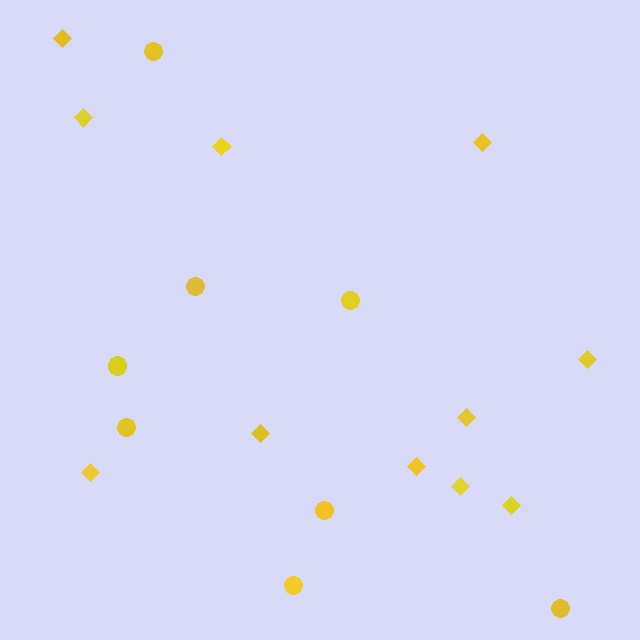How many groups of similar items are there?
There are 2 groups: one group of diamonds (11) and one group of circles (8).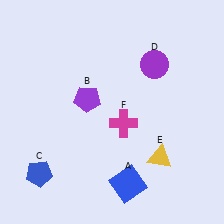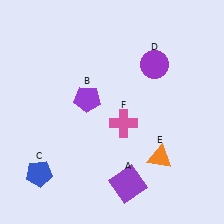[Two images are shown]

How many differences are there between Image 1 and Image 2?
There are 3 differences between the two images.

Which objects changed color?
A changed from blue to purple. E changed from yellow to orange. F changed from magenta to pink.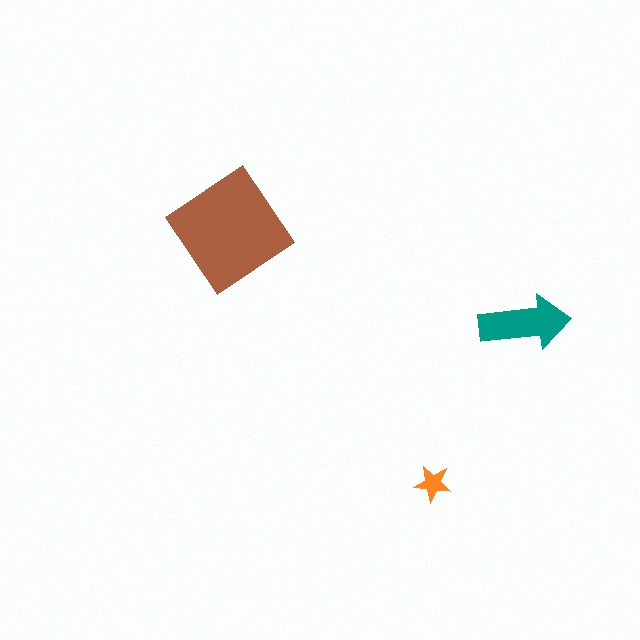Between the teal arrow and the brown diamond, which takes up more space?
The brown diamond.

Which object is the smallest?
The orange star.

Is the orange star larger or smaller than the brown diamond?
Smaller.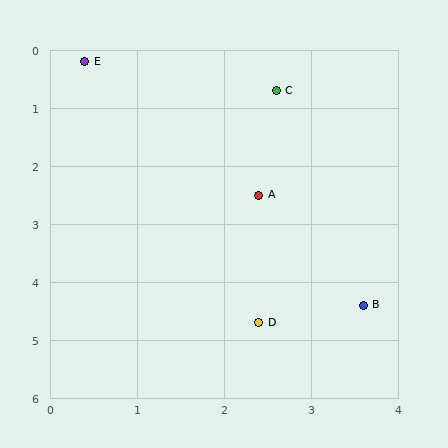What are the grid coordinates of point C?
Point C is at approximately (2.6, 0.7).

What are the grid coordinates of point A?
Point A is at approximately (2.4, 2.5).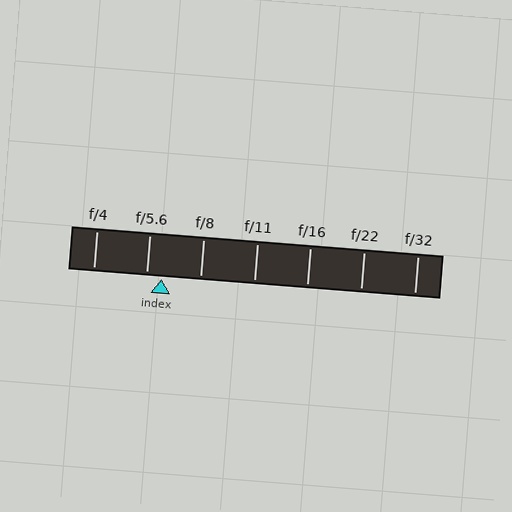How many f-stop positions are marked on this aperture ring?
There are 7 f-stop positions marked.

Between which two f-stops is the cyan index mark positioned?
The index mark is between f/5.6 and f/8.